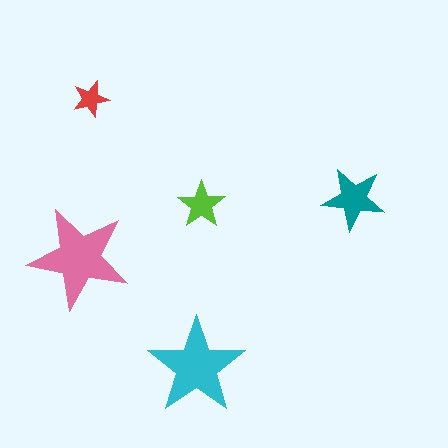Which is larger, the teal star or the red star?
The teal one.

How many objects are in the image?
There are 5 objects in the image.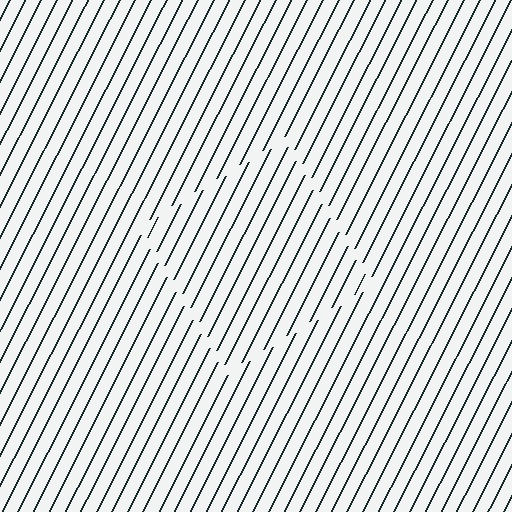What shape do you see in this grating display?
An illusory square. The interior of the shape contains the same grating, shifted by half a period — the contour is defined by the phase discontinuity where line-ends from the inner and outer gratings abut.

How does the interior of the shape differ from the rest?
The interior of the shape contains the same grating, shifted by half a period — the contour is defined by the phase discontinuity where line-ends from the inner and outer gratings abut.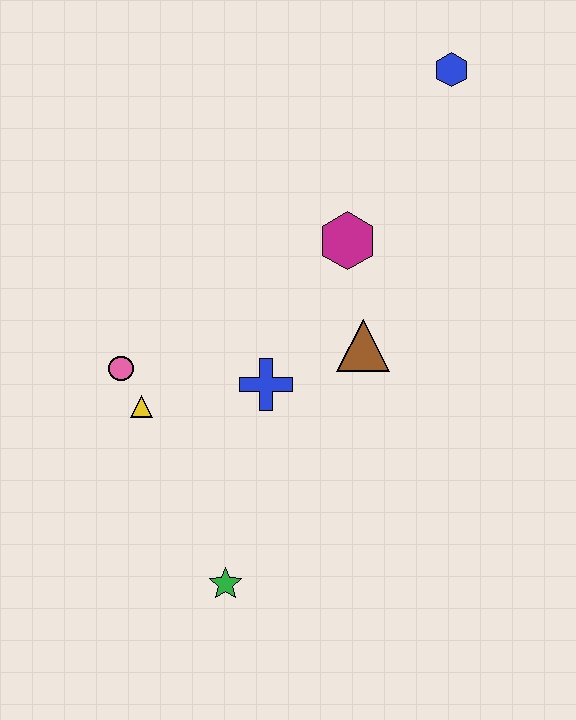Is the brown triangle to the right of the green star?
Yes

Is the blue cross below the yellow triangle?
No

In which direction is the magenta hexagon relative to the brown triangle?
The magenta hexagon is above the brown triangle.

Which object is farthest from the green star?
The blue hexagon is farthest from the green star.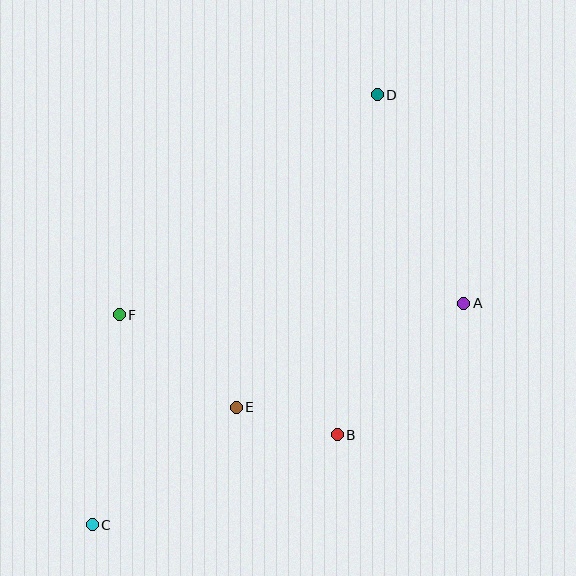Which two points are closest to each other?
Points B and E are closest to each other.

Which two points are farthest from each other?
Points C and D are farthest from each other.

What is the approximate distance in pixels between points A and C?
The distance between A and C is approximately 432 pixels.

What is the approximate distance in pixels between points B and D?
The distance between B and D is approximately 342 pixels.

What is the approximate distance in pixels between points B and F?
The distance between B and F is approximately 249 pixels.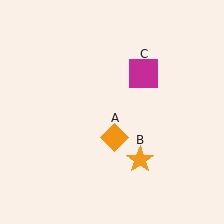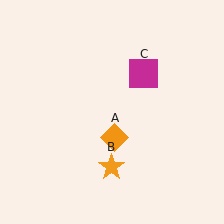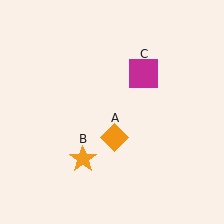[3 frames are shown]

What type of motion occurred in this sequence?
The orange star (object B) rotated clockwise around the center of the scene.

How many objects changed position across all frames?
1 object changed position: orange star (object B).